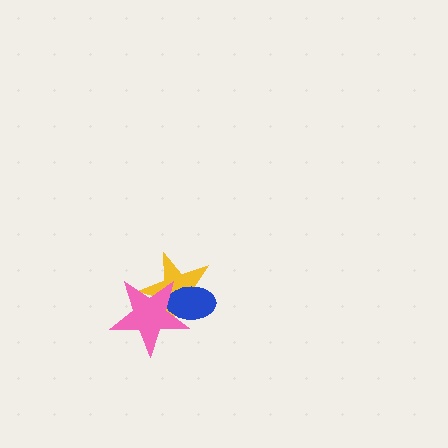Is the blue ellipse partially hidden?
Yes, it is partially covered by another shape.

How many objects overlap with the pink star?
2 objects overlap with the pink star.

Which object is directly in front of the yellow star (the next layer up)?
The blue ellipse is directly in front of the yellow star.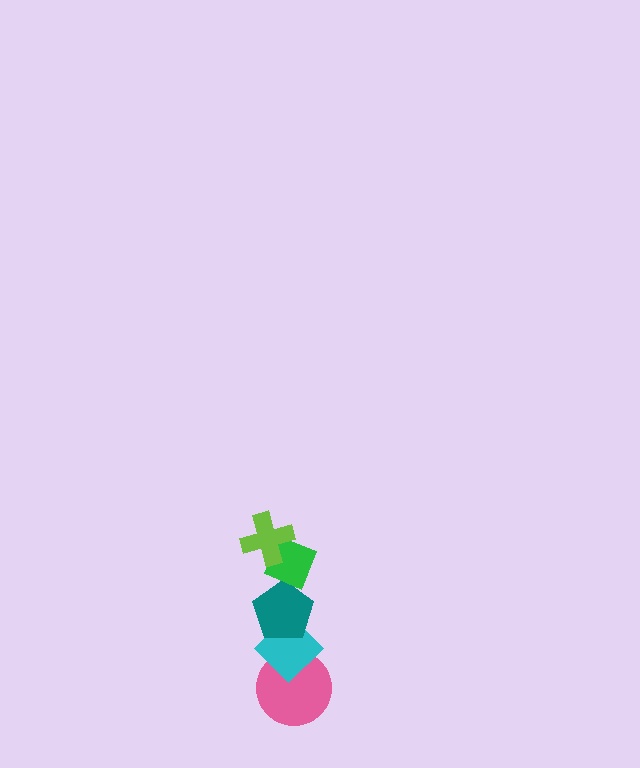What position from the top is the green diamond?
The green diamond is 2nd from the top.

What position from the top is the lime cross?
The lime cross is 1st from the top.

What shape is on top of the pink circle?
The cyan diamond is on top of the pink circle.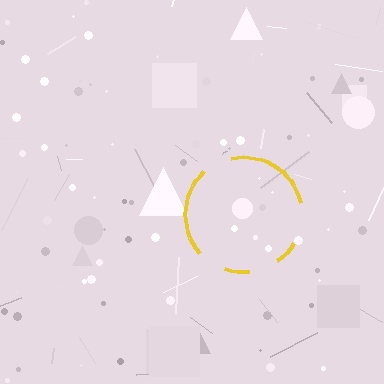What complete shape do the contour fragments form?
The contour fragments form a circle.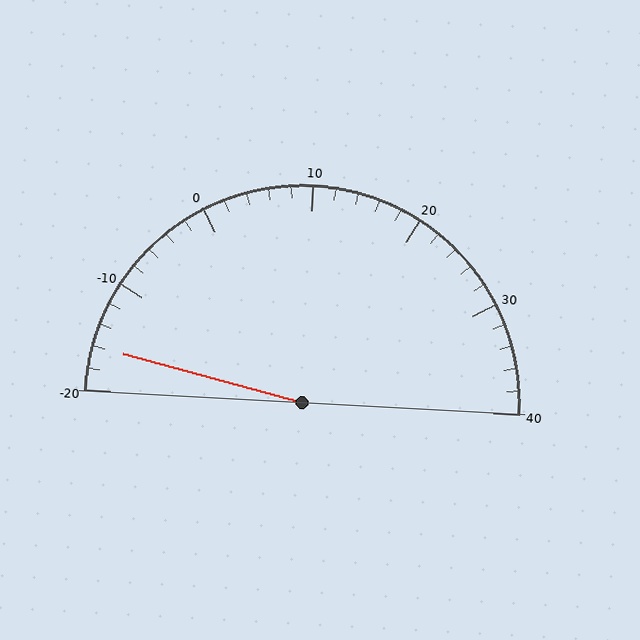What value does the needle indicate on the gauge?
The needle indicates approximately -16.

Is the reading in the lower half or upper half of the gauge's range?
The reading is in the lower half of the range (-20 to 40).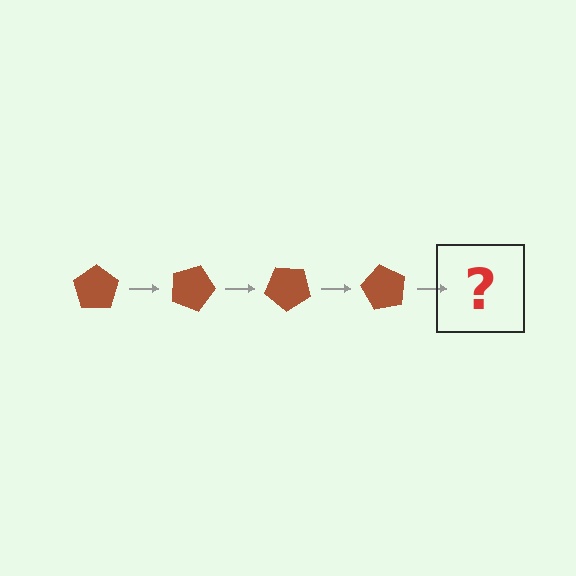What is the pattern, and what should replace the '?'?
The pattern is that the pentagon rotates 20 degrees each step. The '?' should be a brown pentagon rotated 80 degrees.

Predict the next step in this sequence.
The next step is a brown pentagon rotated 80 degrees.